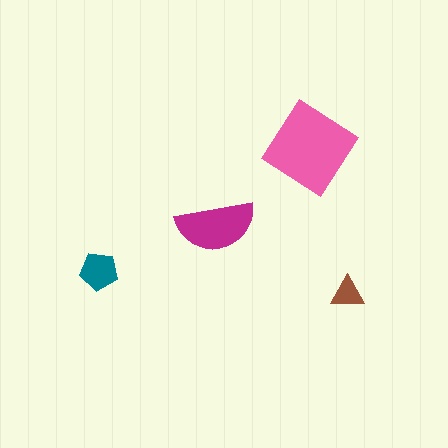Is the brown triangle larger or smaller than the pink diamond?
Smaller.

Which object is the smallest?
The brown triangle.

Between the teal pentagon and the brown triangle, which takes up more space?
The teal pentagon.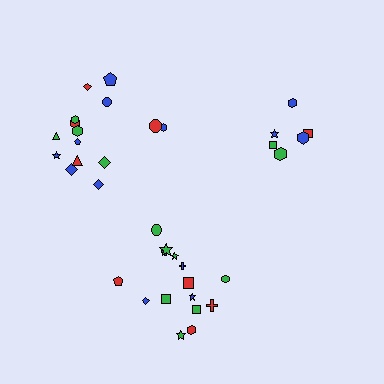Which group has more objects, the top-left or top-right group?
The top-left group.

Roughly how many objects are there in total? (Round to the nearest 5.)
Roughly 35 objects in total.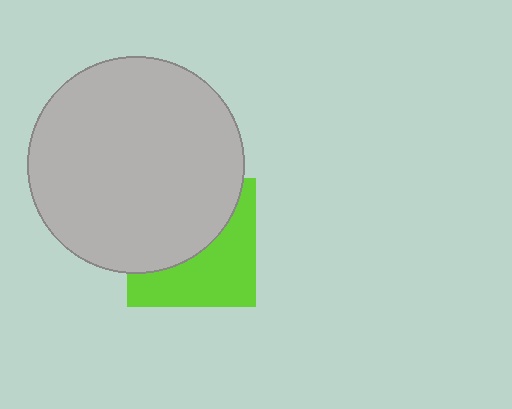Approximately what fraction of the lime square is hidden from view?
Roughly 53% of the lime square is hidden behind the light gray circle.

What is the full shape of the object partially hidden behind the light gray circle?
The partially hidden object is a lime square.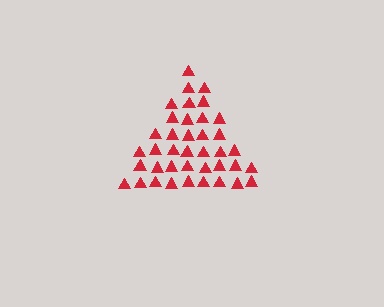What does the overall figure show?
The overall figure shows a triangle.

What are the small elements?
The small elements are triangles.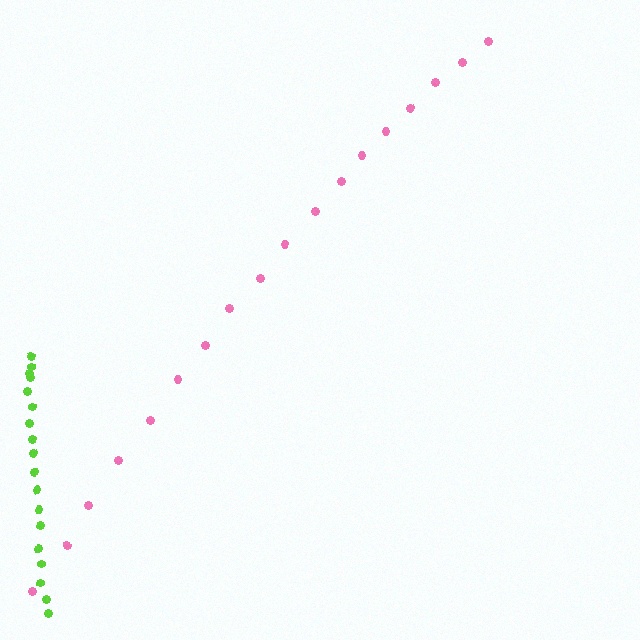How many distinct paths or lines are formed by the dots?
There are 2 distinct paths.